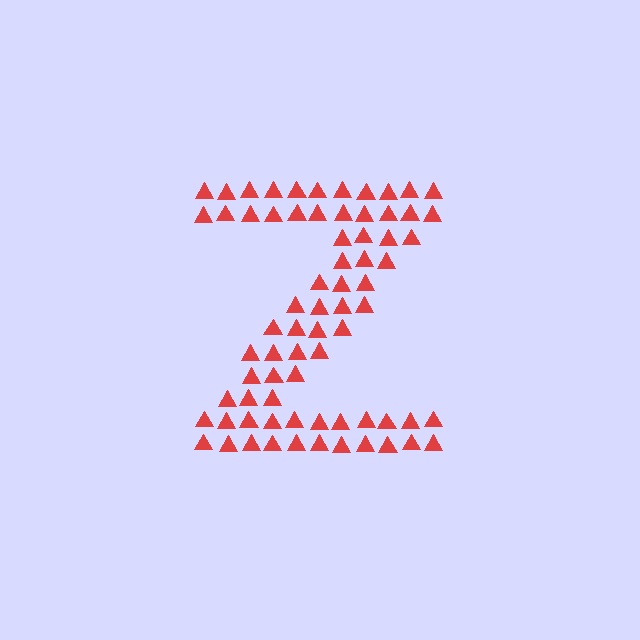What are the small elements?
The small elements are triangles.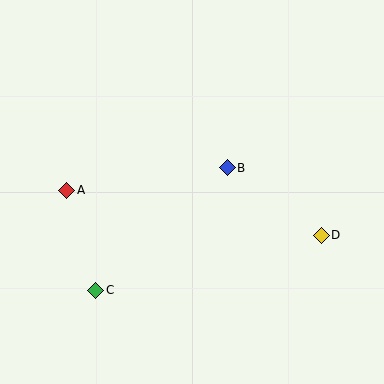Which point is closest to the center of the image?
Point B at (227, 168) is closest to the center.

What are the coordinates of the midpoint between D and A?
The midpoint between D and A is at (194, 213).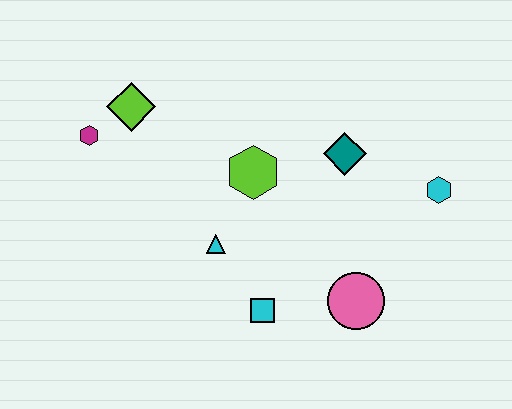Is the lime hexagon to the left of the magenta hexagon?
No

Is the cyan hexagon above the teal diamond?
No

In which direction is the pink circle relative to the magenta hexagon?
The pink circle is to the right of the magenta hexagon.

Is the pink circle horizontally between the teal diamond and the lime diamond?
No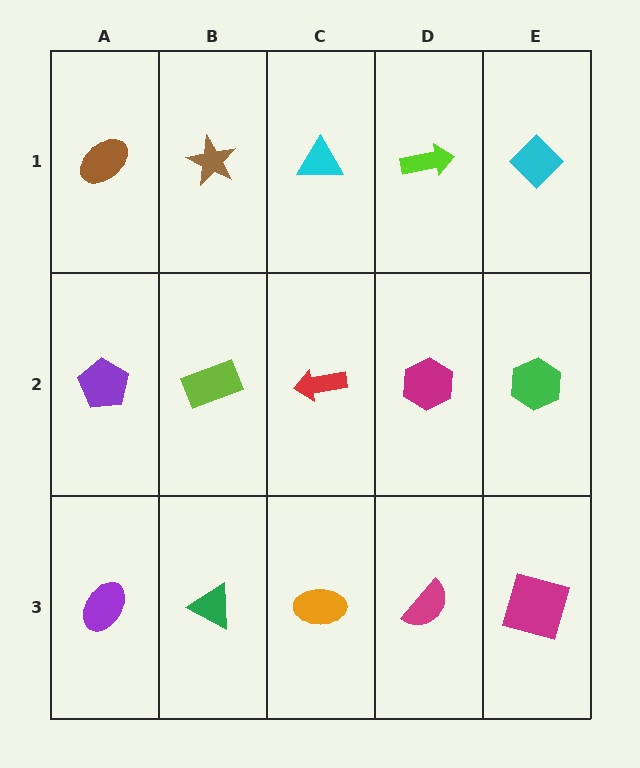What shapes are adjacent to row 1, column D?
A magenta hexagon (row 2, column D), a cyan triangle (row 1, column C), a cyan diamond (row 1, column E).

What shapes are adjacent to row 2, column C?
A cyan triangle (row 1, column C), an orange ellipse (row 3, column C), a lime rectangle (row 2, column B), a magenta hexagon (row 2, column D).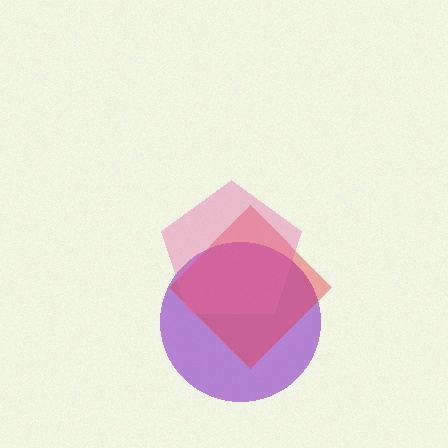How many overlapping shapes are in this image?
There are 3 overlapping shapes in the image.